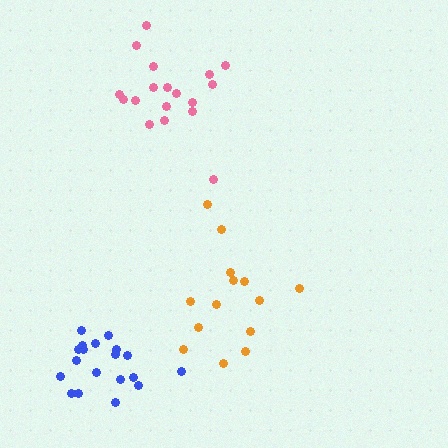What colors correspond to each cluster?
The clusters are colored: orange, blue, pink.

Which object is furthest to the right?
The orange cluster is rightmost.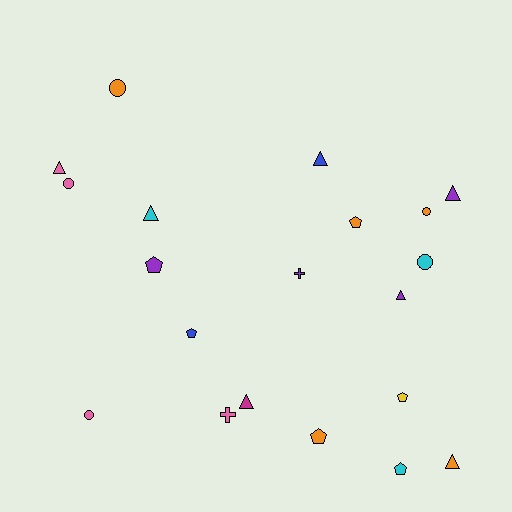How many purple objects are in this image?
There are 4 purple objects.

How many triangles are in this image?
There are 7 triangles.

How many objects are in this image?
There are 20 objects.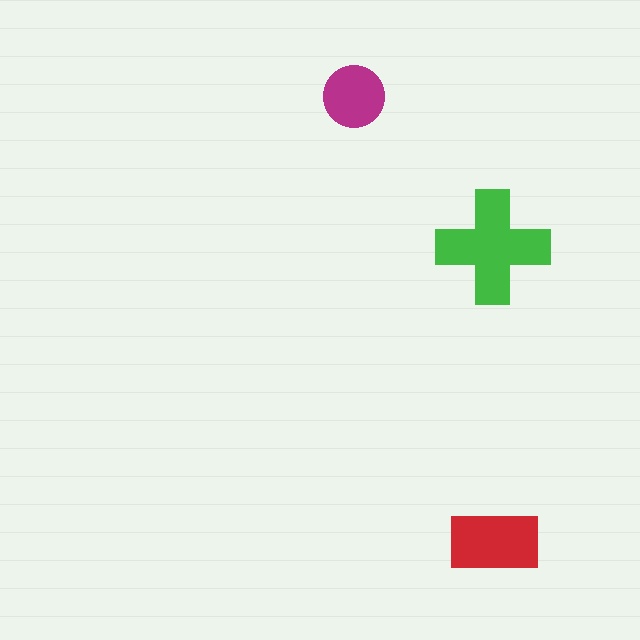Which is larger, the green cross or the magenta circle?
The green cross.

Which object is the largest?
The green cross.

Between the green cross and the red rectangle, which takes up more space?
The green cross.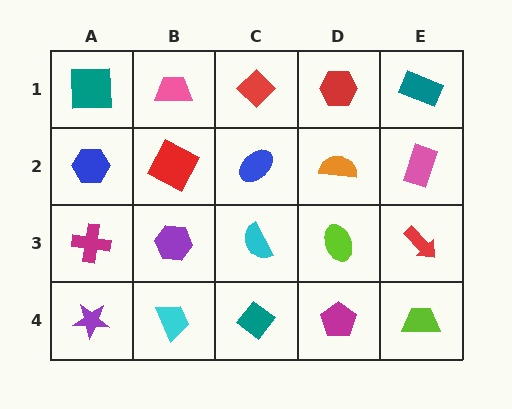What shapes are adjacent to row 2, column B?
A pink trapezoid (row 1, column B), a purple hexagon (row 3, column B), a blue hexagon (row 2, column A), a blue ellipse (row 2, column C).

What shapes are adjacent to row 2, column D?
A red hexagon (row 1, column D), a lime ellipse (row 3, column D), a blue ellipse (row 2, column C), a pink rectangle (row 2, column E).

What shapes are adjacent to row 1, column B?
A red square (row 2, column B), a teal square (row 1, column A), a red diamond (row 1, column C).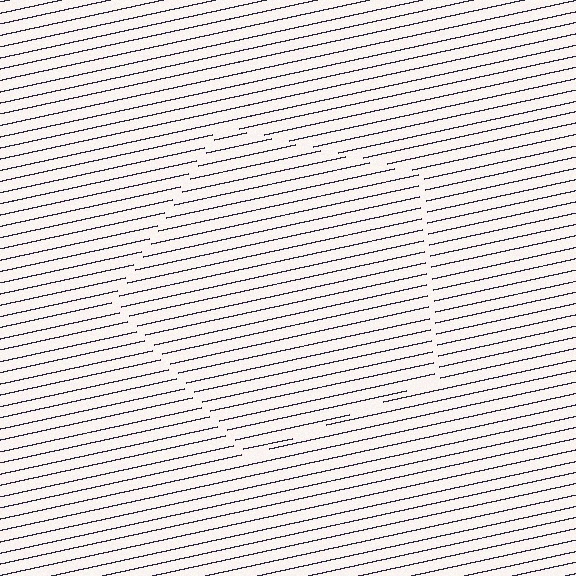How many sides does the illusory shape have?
5 sides — the line-ends trace a pentagon.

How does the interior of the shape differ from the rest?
The interior of the shape contains the same grating, shifted by half a period — the contour is defined by the phase discontinuity where line-ends from the inner and outer gratings abut.